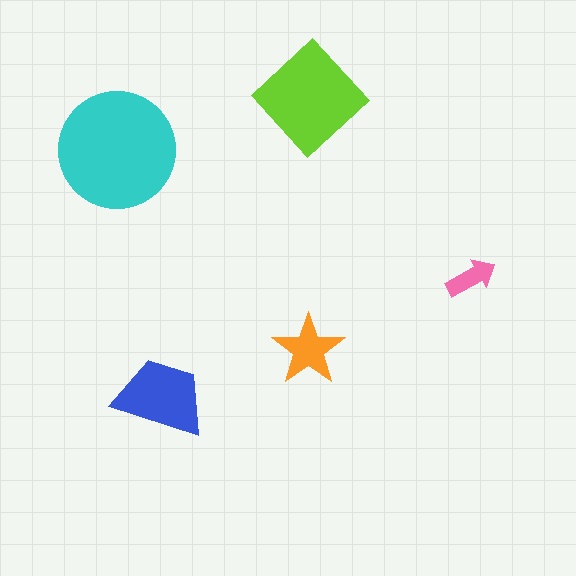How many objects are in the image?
There are 5 objects in the image.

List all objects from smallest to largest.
The pink arrow, the orange star, the blue trapezoid, the lime diamond, the cyan circle.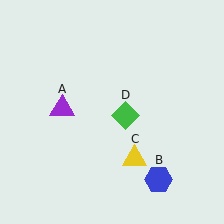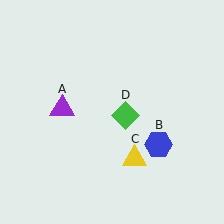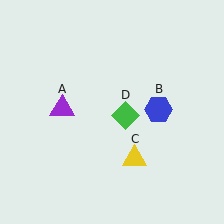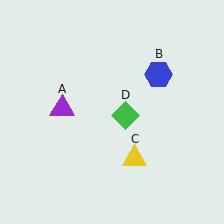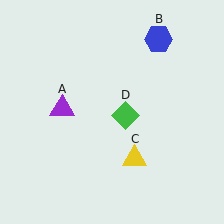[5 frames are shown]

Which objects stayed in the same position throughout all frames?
Purple triangle (object A) and yellow triangle (object C) and green diamond (object D) remained stationary.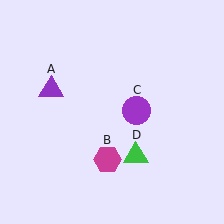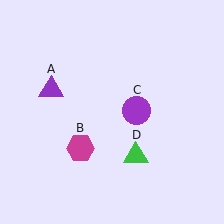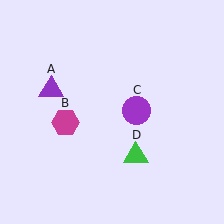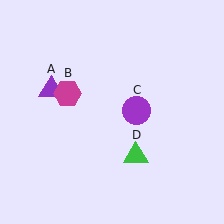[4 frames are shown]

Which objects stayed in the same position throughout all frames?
Purple triangle (object A) and purple circle (object C) and green triangle (object D) remained stationary.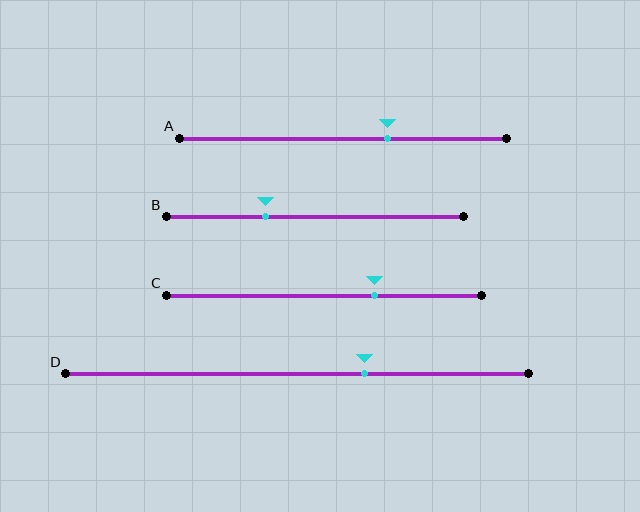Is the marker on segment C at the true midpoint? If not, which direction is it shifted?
No, the marker on segment C is shifted to the right by about 16% of the segment length.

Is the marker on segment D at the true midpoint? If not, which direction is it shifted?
No, the marker on segment D is shifted to the right by about 15% of the segment length.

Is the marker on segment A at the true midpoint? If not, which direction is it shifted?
No, the marker on segment A is shifted to the right by about 14% of the segment length.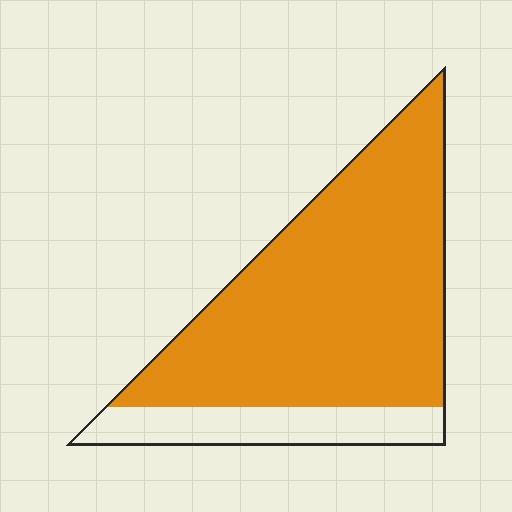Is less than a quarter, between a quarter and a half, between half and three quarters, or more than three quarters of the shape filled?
More than three quarters.